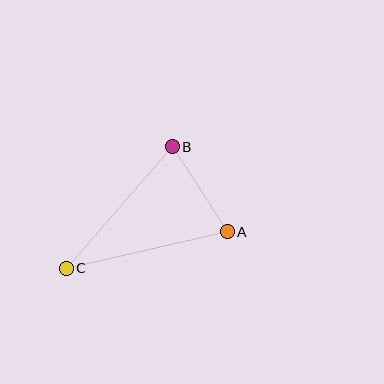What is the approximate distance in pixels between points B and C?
The distance between B and C is approximately 161 pixels.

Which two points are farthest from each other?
Points A and C are farthest from each other.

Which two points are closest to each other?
Points A and B are closest to each other.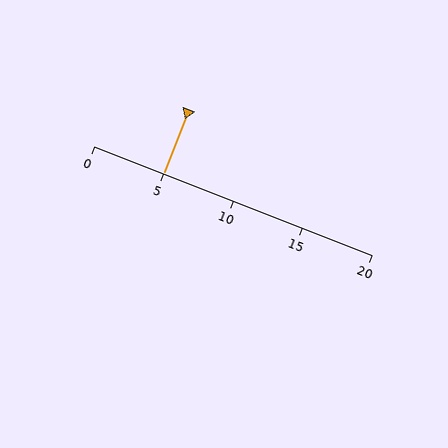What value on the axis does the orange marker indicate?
The marker indicates approximately 5.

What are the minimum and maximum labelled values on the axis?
The axis runs from 0 to 20.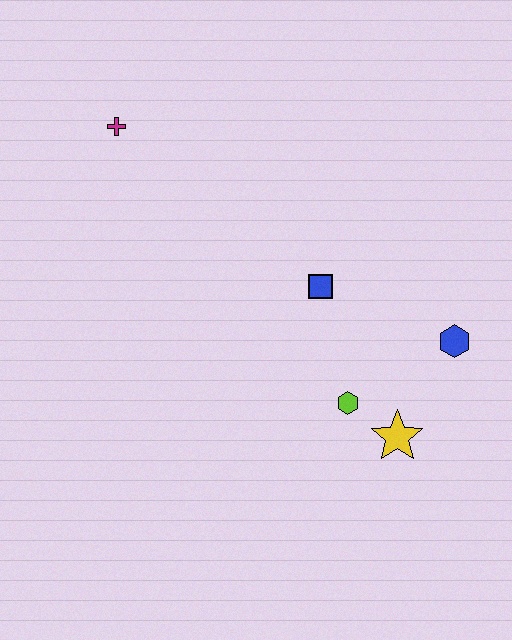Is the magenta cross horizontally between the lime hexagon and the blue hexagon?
No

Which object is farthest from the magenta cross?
The yellow star is farthest from the magenta cross.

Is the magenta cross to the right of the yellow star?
No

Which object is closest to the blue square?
The lime hexagon is closest to the blue square.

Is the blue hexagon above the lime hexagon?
Yes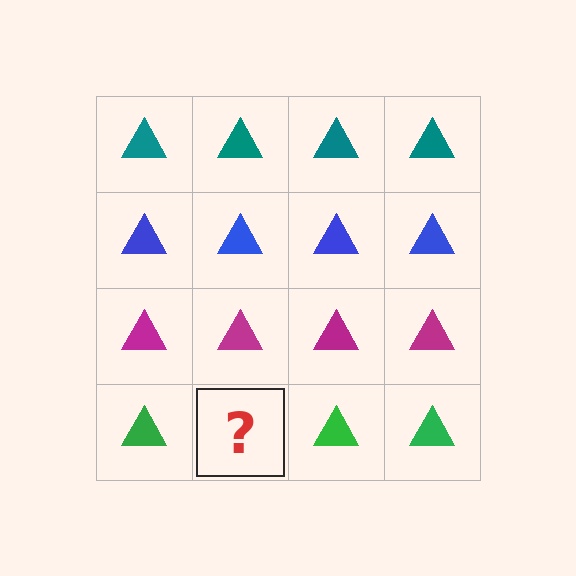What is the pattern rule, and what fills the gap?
The rule is that each row has a consistent color. The gap should be filled with a green triangle.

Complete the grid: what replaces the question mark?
The question mark should be replaced with a green triangle.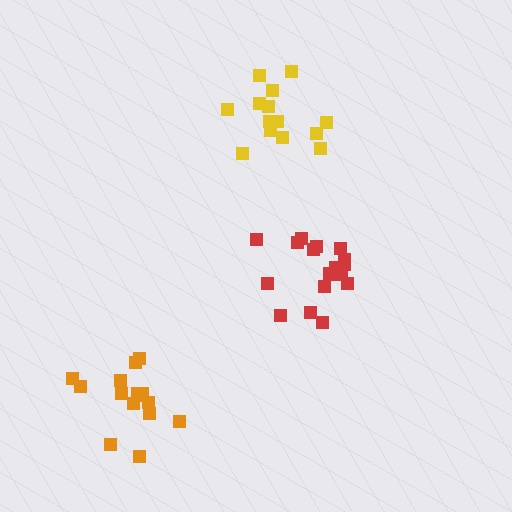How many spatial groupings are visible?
There are 3 spatial groupings.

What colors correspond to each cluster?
The clusters are colored: red, orange, yellow.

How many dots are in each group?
Group 1: 17 dots, Group 2: 15 dots, Group 3: 14 dots (46 total).